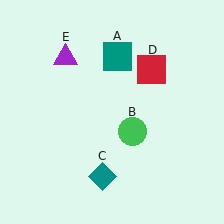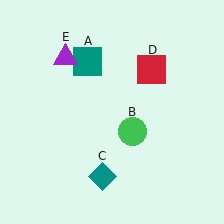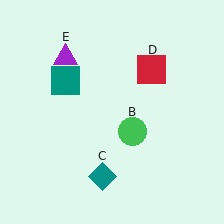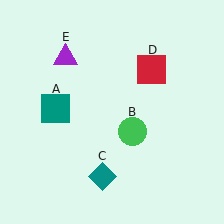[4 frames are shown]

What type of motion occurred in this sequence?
The teal square (object A) rotated counterclockwise around the center of the scene.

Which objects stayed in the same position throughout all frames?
Green circle (object B) and teal diamond (object C) and red square (object D) and purple triangle (object E) remained stationary.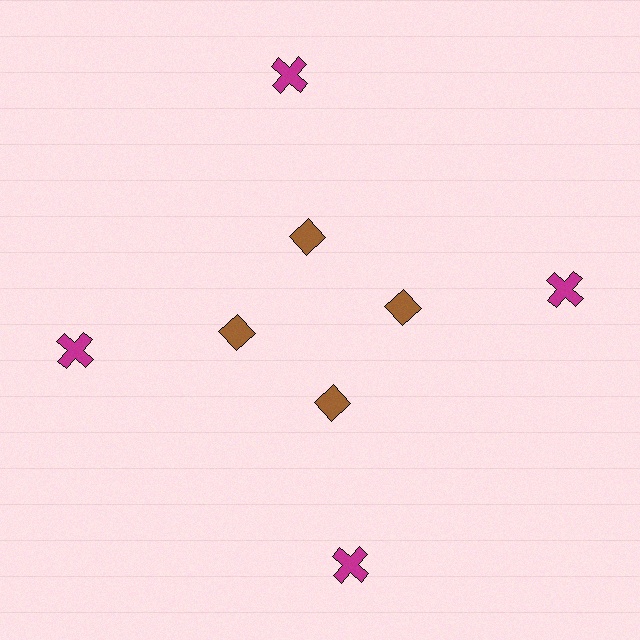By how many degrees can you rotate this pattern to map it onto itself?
The pattern maps onto itself every 90 degrees of rotation.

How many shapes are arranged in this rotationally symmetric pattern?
There are 8 shapes, arranged in 4 groups of 2.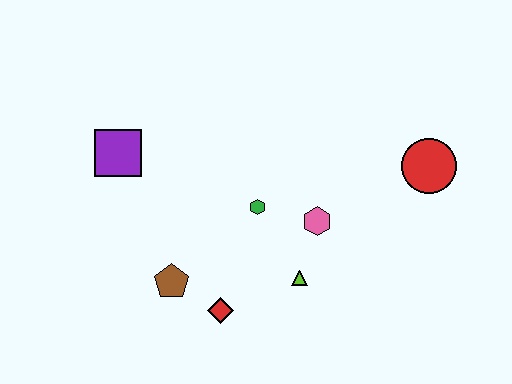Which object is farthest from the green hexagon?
The red circle is farthest from the green hexagon.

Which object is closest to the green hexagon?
The pink hexagon is closest to the green hexagon.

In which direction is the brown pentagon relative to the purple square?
The brown pentagon is below the purple square.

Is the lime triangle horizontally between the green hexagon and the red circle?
Yes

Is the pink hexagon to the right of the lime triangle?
Yes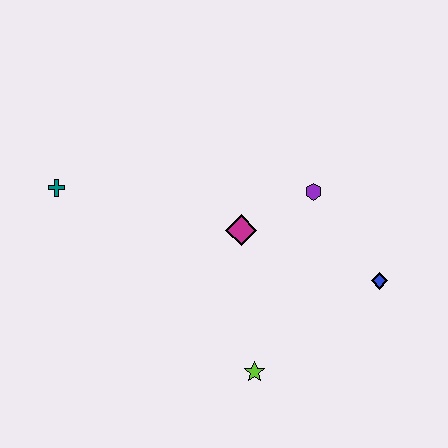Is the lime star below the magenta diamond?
Yes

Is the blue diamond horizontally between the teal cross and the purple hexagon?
No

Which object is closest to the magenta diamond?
The purple hexagon is closest to the magenta diamond.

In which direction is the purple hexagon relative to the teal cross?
The purple hexagon is to the right of the teal cross.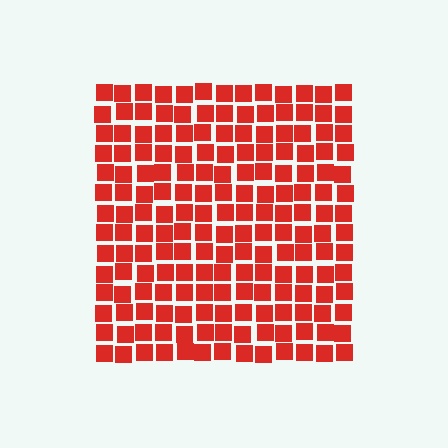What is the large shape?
The large shape is a square.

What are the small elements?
The small elements are squares.